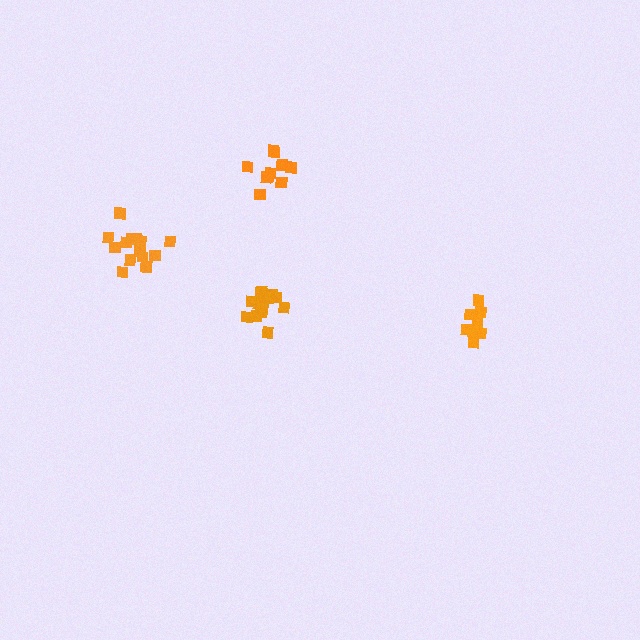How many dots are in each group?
Group 1: 15 dots, Group 2: 10 dots, Group 3: 10 dots, Group 4: 13 dots (48 total).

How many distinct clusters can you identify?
There are 4 distinct clusters.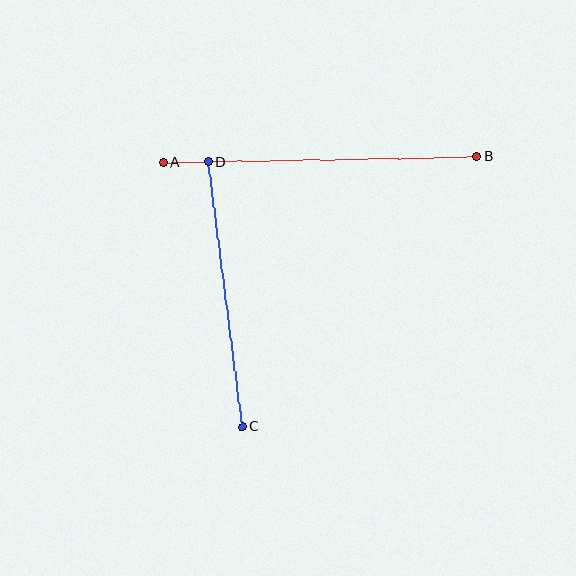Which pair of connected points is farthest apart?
Points A and B are farthest apart.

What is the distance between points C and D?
The distance is approximately 267 pixels.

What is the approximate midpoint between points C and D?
The midpoint is at approximately (225, 294) pixels.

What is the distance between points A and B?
The distance is approximately 313 pixels.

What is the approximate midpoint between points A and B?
The midpoint is at approximately (320, 160) pixels.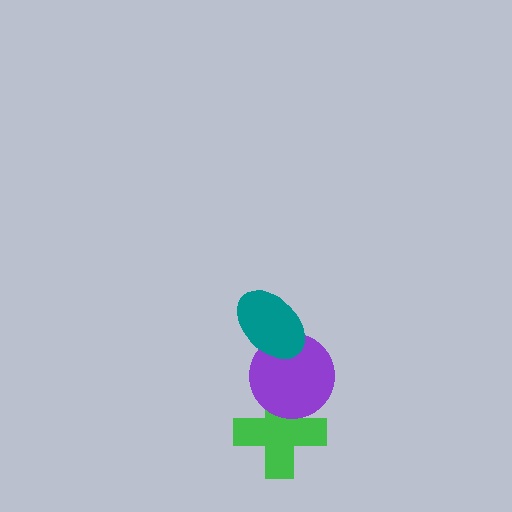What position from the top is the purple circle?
The purple circle is 2nd from the top.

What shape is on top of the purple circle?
The teal ellipse is on top of the purple circle.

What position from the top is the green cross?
The green cross is 3rd from the top.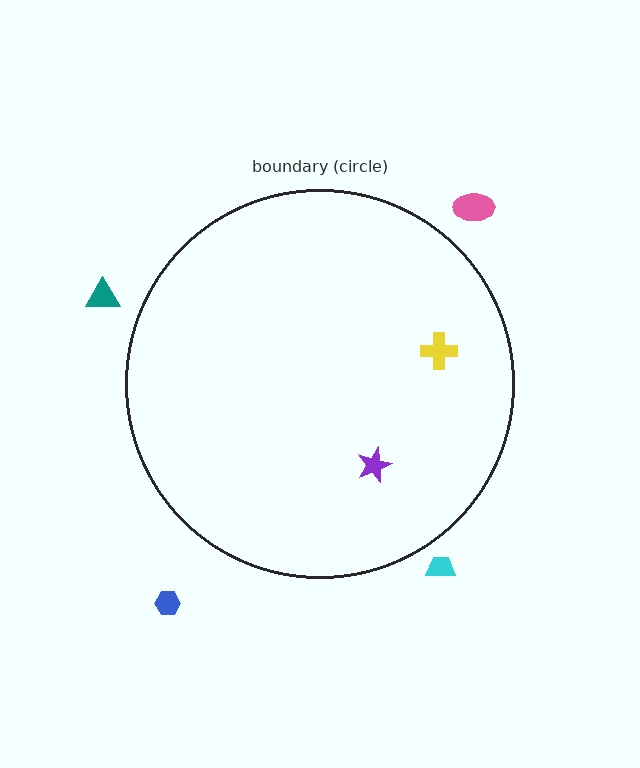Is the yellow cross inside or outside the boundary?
Inside.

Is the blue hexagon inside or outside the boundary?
Outside.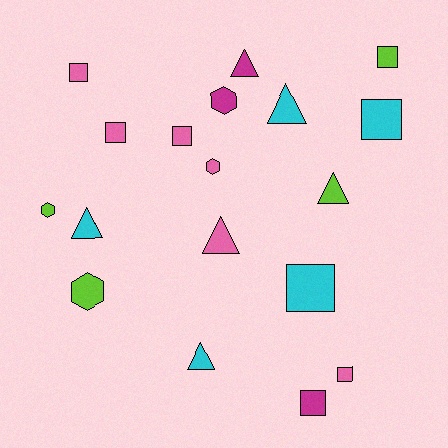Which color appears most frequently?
Pink, with 6 objects.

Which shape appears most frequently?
Square, with 8 objects.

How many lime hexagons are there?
There are 2 lime hexagons.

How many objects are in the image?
There are 18 objects.